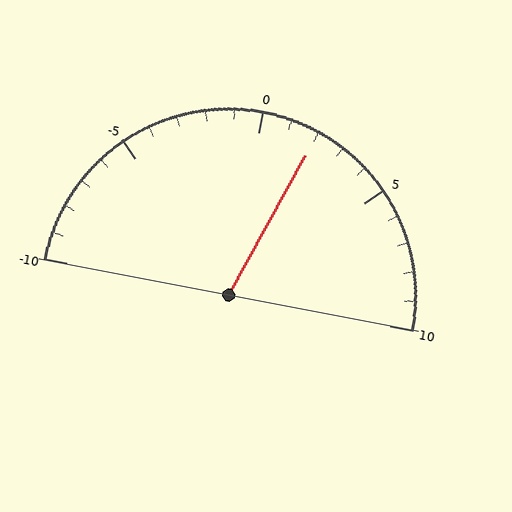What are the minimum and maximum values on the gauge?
The gauge ranges from -10 to 10.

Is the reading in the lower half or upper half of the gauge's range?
The reading is in the upper half of the range (-10 to 10).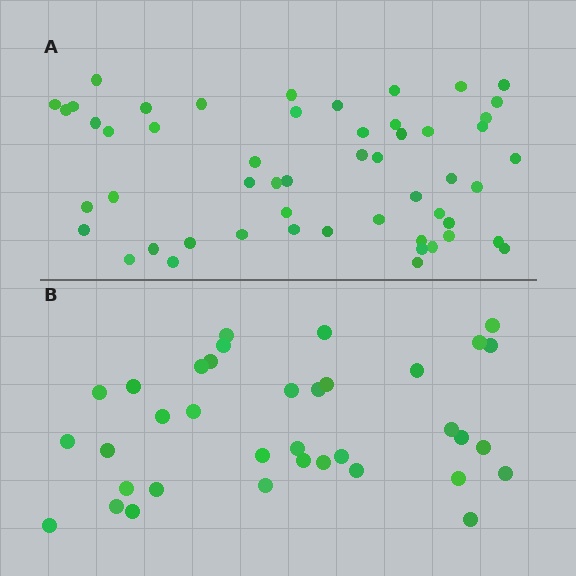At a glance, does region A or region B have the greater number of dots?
Region A (the top region) has more dots.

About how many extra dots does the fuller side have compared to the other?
Region A has approximately 15 more dots than region B.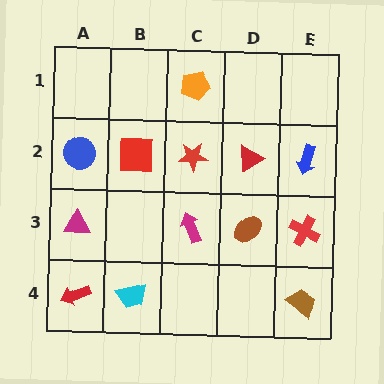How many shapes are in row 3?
4 shapes.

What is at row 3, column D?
A brown ellipse.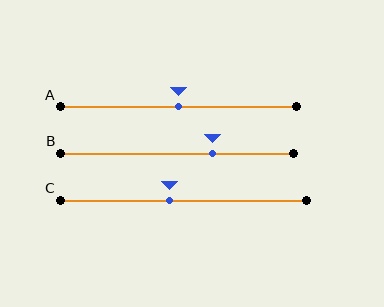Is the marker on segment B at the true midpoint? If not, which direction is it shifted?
No, the marker on segment B is shifted to the right by about 15% of the segment length.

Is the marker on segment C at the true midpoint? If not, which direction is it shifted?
No, the marker on segment C is shifted to the left by about 5% of the segment length.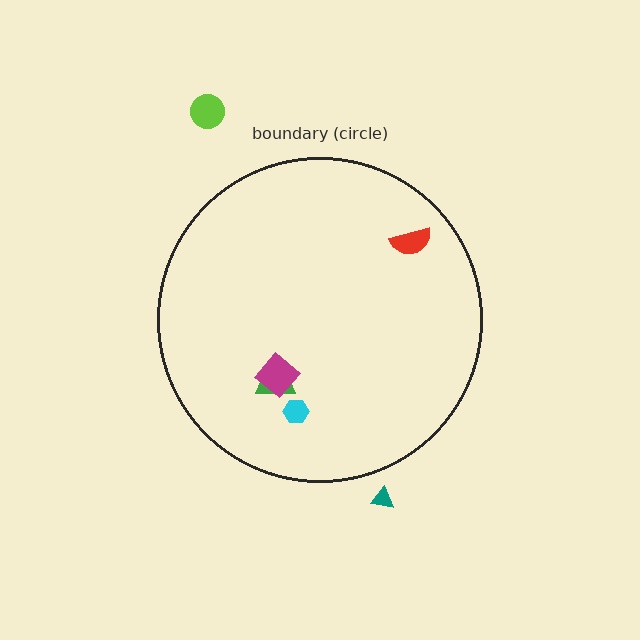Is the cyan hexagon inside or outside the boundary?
Inside.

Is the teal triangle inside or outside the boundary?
Outside.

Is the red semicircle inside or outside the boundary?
Inside.